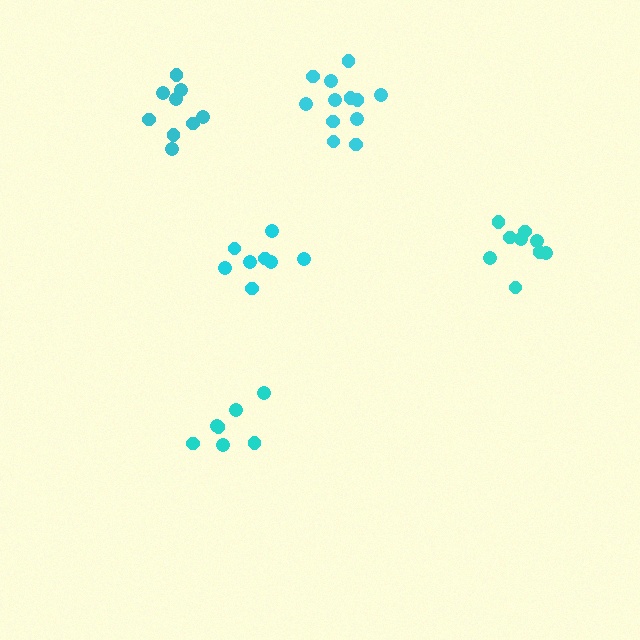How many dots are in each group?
Group 1: 7 dots, Group 2: 9 dots, Group 3: 9 dots, Group 4: 8 dots, Group 5: 12 dots (45 total).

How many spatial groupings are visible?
There are 5 spatial groupings.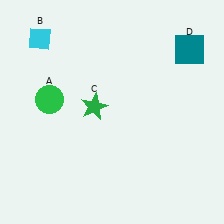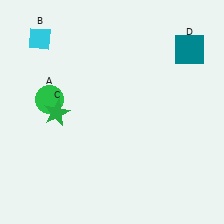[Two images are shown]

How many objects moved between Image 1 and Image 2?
1 object moved between the two images.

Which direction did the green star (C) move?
The green star (C) moved left.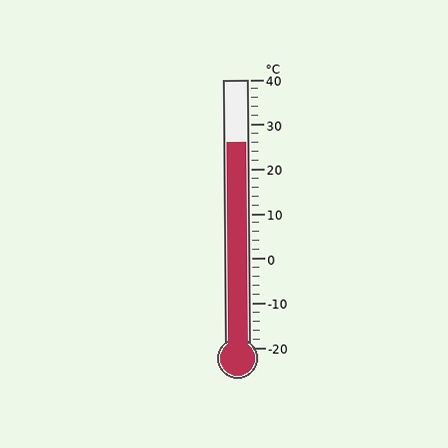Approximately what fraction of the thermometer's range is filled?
The thermometer is filled to approximately 75% of its range.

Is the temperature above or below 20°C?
The temperature is above 20°C.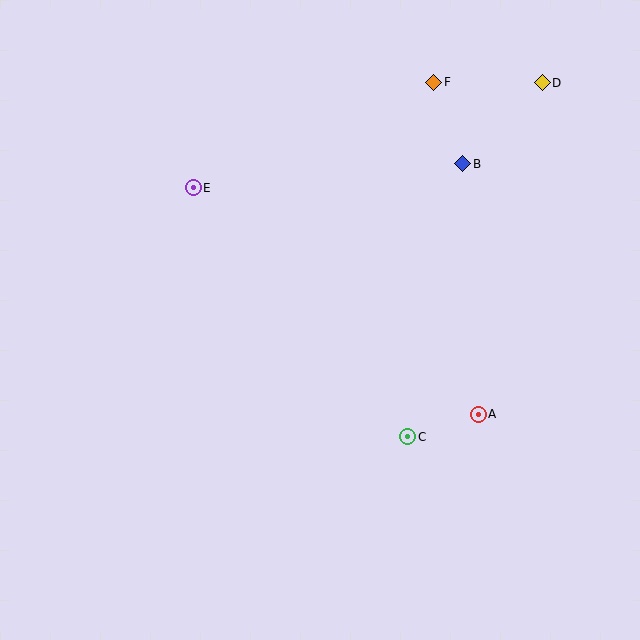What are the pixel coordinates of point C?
Point C is at (408, 437).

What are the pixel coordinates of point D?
Point D is at (542, 83).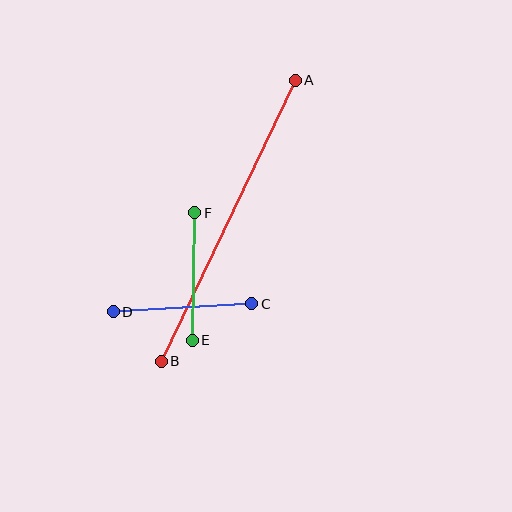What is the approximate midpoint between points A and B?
The midpoint is at approximately (228, 221) pixels.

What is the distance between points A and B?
The distance is approximately 312 pixels.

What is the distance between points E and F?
The distance is approximately 128 pixels.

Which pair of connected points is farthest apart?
Points A and B are farthest apart.